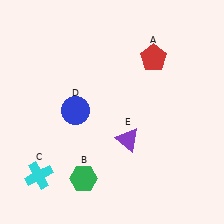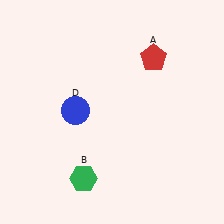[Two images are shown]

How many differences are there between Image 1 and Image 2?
There are 2 differences between the two images.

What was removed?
The purple triangle (E), the cyan cross (C) were removed in Image 2.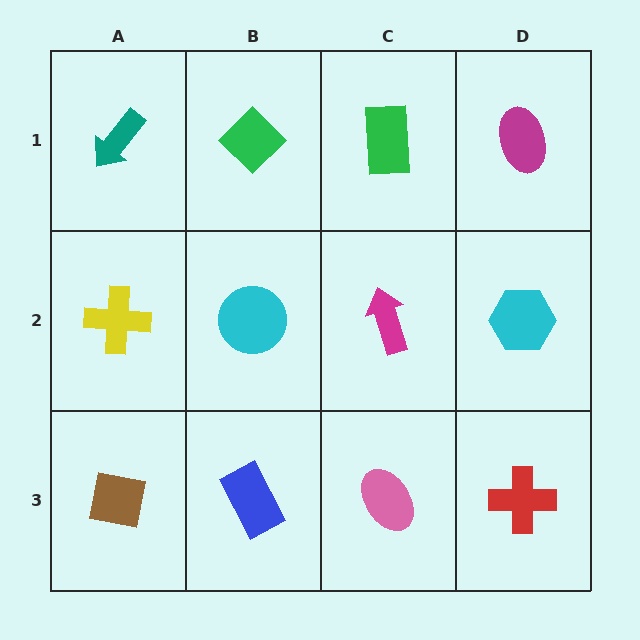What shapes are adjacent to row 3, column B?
A cyan circle (row 2, column B), a brown square (row 3, column A), a pink ellipse (row 3, column C).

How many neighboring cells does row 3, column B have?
3.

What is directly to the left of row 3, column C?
A blue rectangle.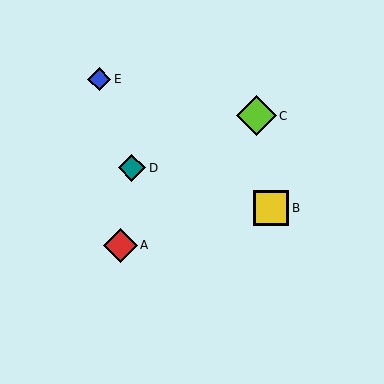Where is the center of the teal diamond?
The center of the teal diamond is at (132, 168).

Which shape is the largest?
The lime diamond (labeled C) is the largest.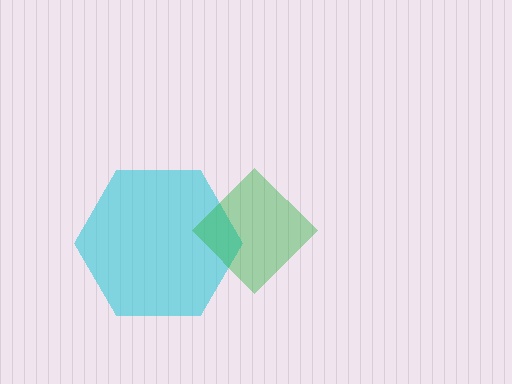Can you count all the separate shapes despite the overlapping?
Yes, there are 2 separate shapes.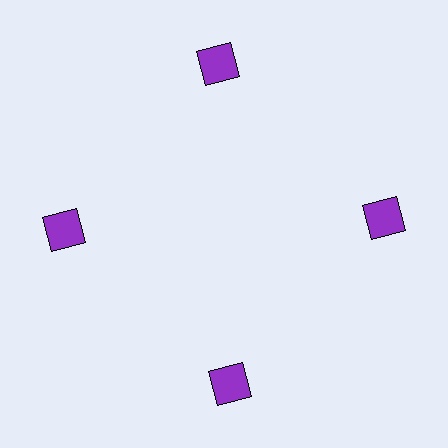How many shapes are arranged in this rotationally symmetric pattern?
There are 4 shapes, arranged in 4 groups of 1.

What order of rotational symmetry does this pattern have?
This pattern has 4-fold rotational symmetry.